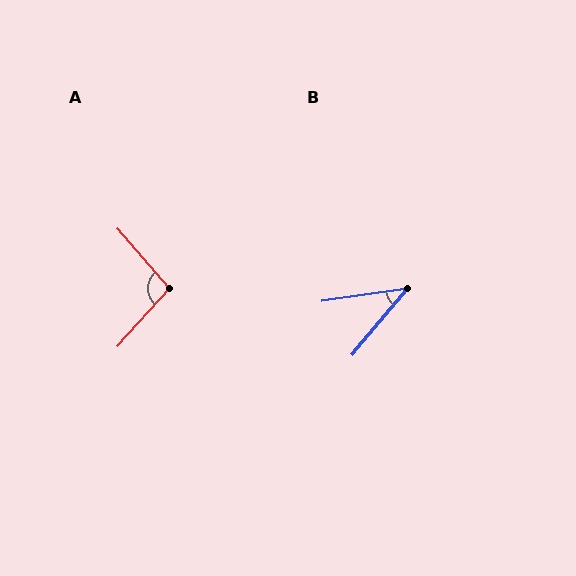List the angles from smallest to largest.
B (42°), A (97°).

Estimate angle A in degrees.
Approximately 97 degrees.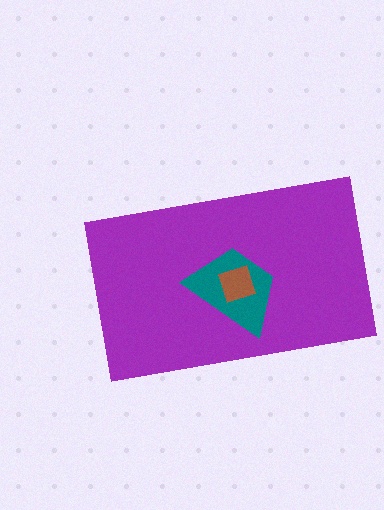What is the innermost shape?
The brown square.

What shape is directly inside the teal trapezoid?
The brown square.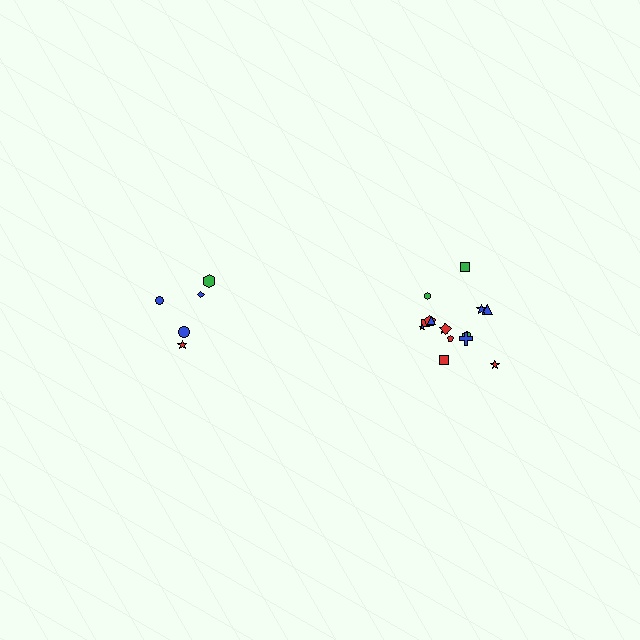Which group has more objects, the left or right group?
The right group.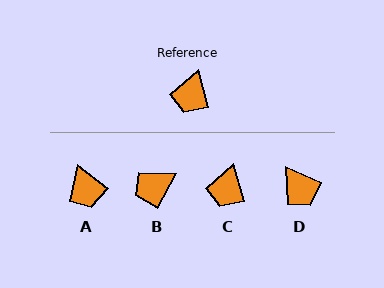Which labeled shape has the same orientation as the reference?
C.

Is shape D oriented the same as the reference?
No, it is off by about 51 degrees.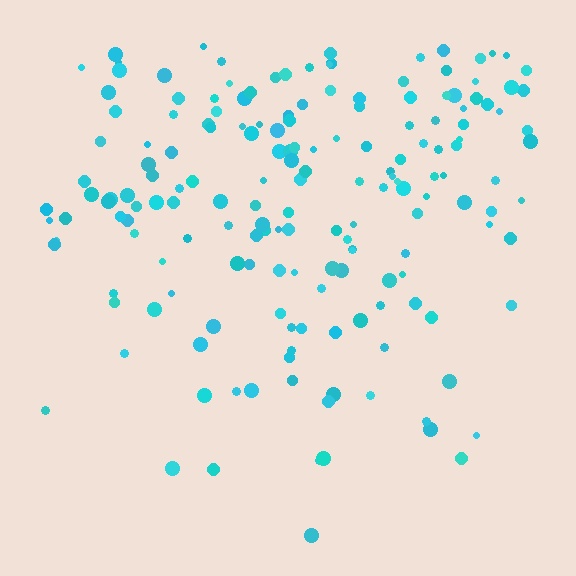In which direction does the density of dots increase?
From bottom to top, with the top side densest.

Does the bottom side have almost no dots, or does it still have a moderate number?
Still a moderate number, just noticeably fewer than the top.